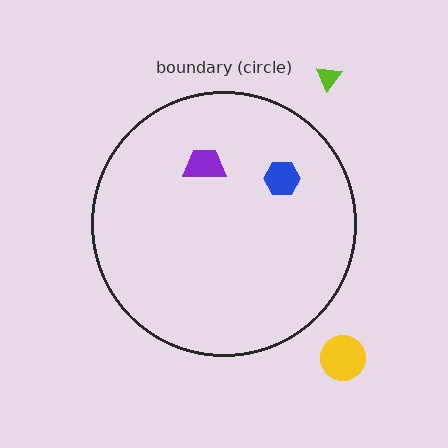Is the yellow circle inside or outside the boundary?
Outside.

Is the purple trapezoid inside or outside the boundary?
Inside.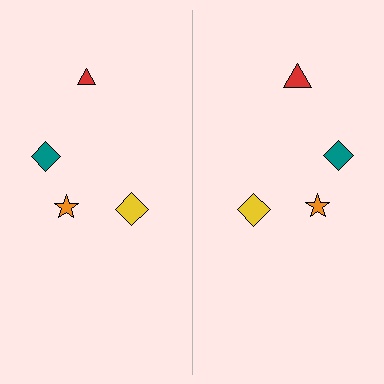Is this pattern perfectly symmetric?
No, the pattern is not perfectly symmetric. The red triangle on the right side has a different size than its mirror counterpart.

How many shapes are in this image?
There are 8 shapes in this image.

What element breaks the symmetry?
The red triangle on the right side has a different size than its mirror counterpart.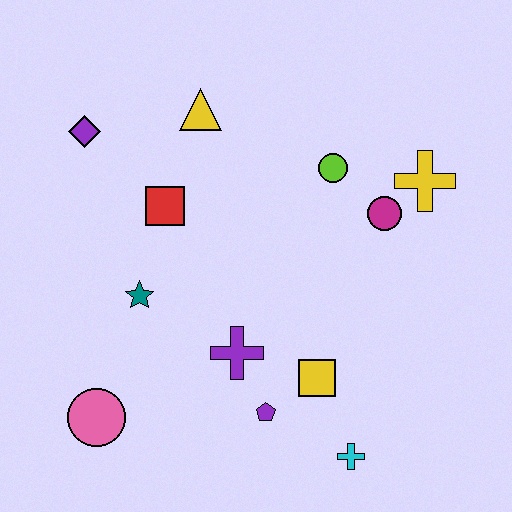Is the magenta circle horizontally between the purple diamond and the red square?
No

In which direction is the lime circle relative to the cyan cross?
The lime circle is above the cyan cross.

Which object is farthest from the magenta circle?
The pink circle is farthest from the magenta circle.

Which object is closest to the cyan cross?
The yellow square is closest to the cyan cross.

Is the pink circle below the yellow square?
Yes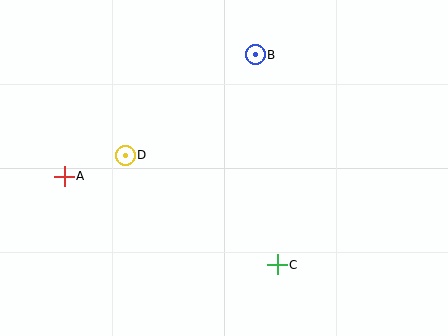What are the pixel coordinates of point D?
Point D is at (125, 155).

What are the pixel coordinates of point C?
Point C is at (277, 265).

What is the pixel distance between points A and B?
The distance between A and B is 227 pixels.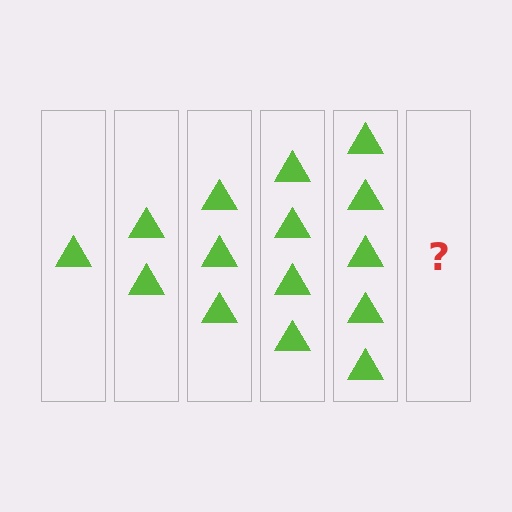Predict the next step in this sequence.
The next step is 6 triangles.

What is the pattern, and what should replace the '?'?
The pattern is that each step adds one more triangle. The '?' should be 6 triangles.